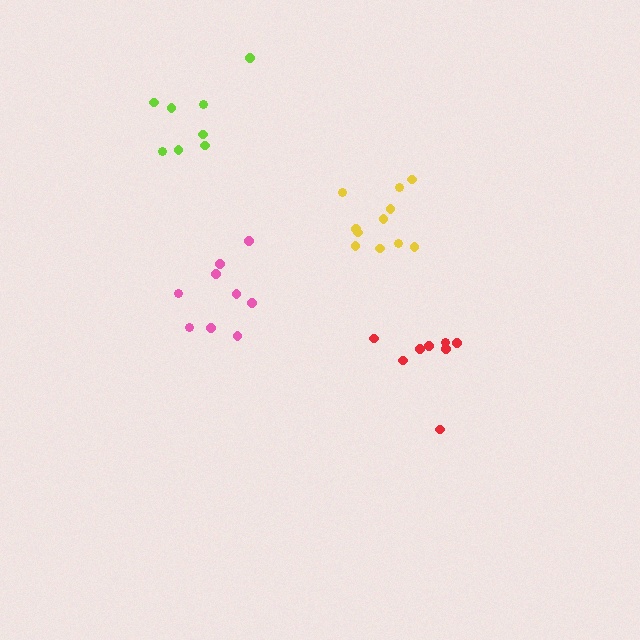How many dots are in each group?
Group 1: 9 dots, Group 2: 11 dots, Group 3: 8 dots, Group 4: 8 dots (36 total).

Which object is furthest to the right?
The red cluster is rightmost.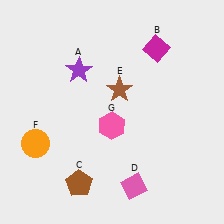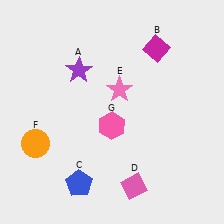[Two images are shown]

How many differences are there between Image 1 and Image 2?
There are 2 differences between the two images.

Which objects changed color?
C changed from brown to blue. E changed from brown to pink.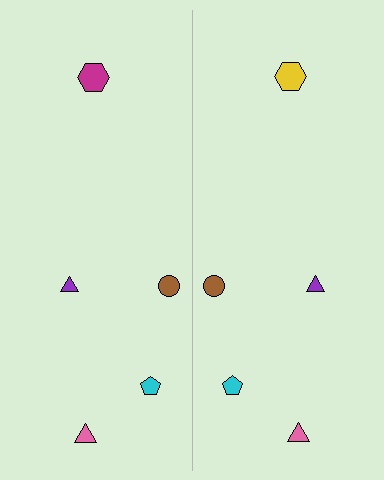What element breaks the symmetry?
The yellow hexagon on the right side breaks the symmetry — its mirror counterpart is magenta.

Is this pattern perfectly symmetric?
No, the pattern is not perfectly symmetric. The yellow hexagon on the right side breaks the symmetry — its mirror counterpart is magenta.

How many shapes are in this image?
There are 10 shapes in this image.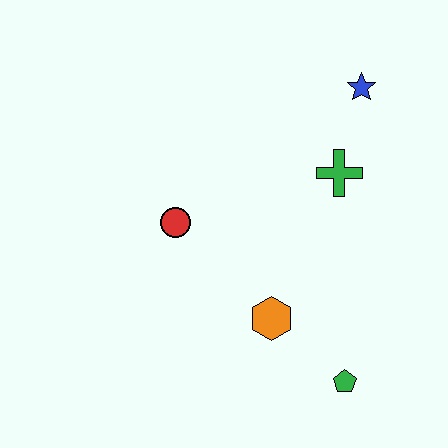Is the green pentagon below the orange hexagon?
Yes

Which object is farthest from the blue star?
The green pentagon is farthest from the blue star.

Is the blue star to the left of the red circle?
No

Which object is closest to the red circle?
The orange hexagon is closest to the red circle.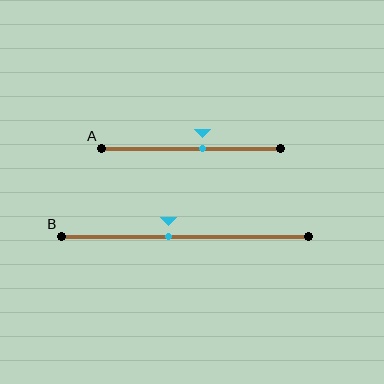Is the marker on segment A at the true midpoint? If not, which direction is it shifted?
No, the marker on segment A is shifted to the right by about 6% of the segment length.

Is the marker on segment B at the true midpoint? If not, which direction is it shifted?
No, the marker on segment B is shifted to the left by about 7% of the segment length.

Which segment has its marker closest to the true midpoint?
Segment A has its marker closest to the true midpoint.